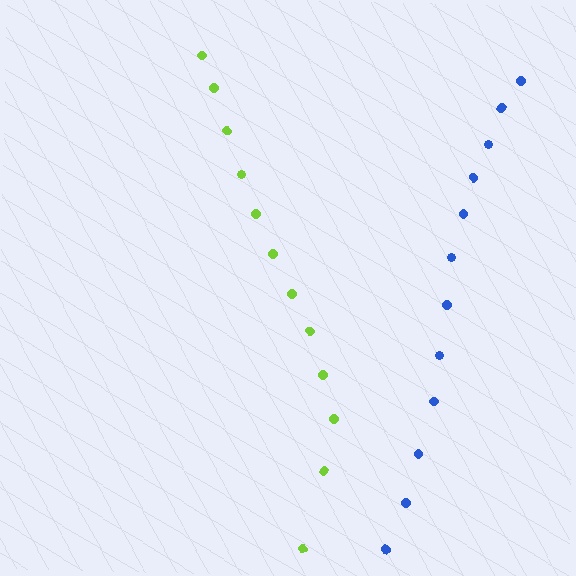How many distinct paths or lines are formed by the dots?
There are 2 distinct paths.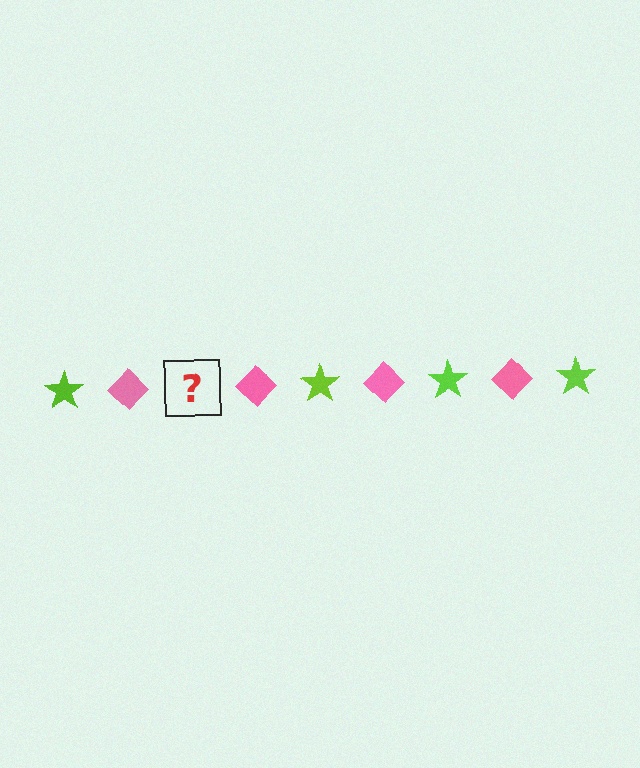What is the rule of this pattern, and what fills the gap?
The rule is that the pattern alternates between lime star and pink diamond. The gap should be filled with a lime star.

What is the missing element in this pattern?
The missing element is a lime star.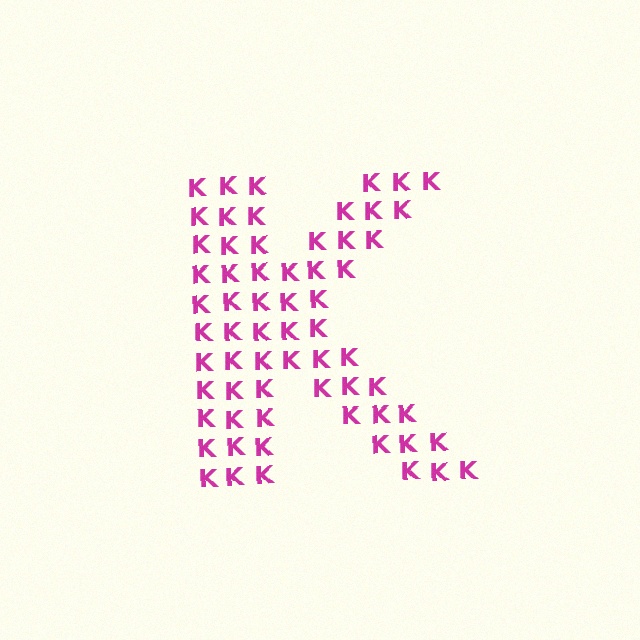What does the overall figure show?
The overall figure shows the letter K.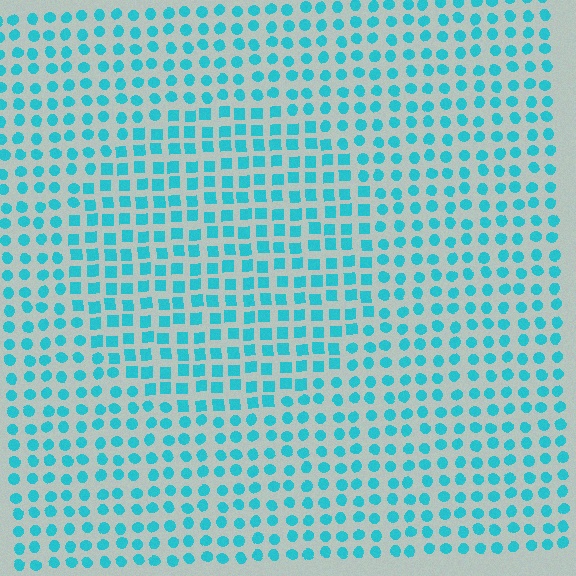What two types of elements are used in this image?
The image uses squares inside the circle region and circles outside it.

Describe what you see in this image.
The image is filled with small cyan elements arranged in a uniform grid. A circle-shaped region contains squares, while the surrounding area contains circles. The boundary is defined purely by the change in element shape.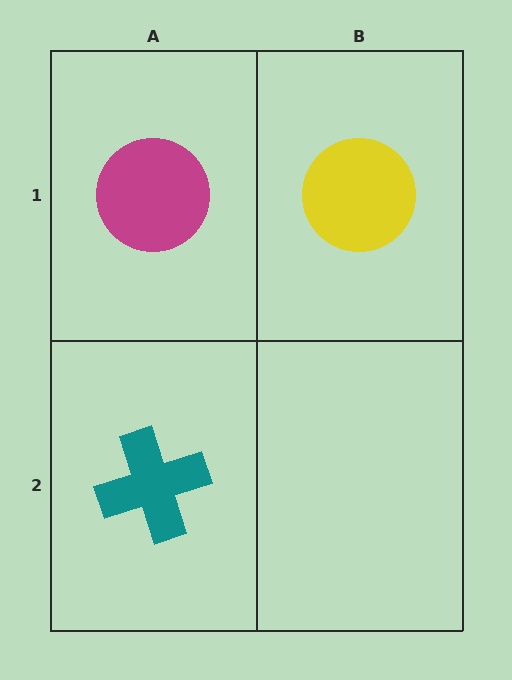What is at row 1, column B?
A yellow circle.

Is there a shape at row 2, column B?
No, that cell is empty.